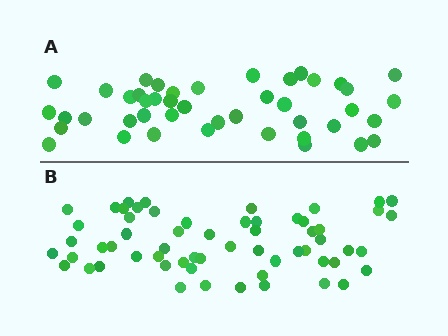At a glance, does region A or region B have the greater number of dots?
Region B (the bottom region) has more dots.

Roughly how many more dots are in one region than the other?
Region B has approximately 15 more dots than region A.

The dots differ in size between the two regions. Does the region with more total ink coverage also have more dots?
No. Region A has more total ink coverage because its dots are larger, but region B actually contains more individual dots. Total area can be misleading — the number of items is what matters here.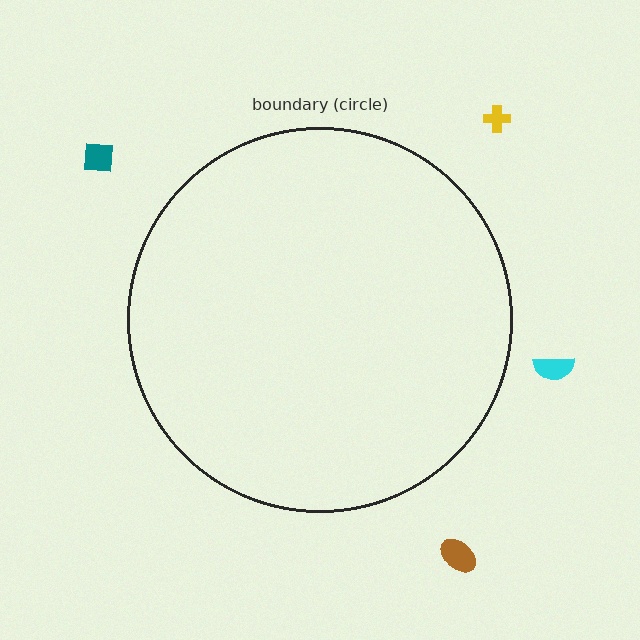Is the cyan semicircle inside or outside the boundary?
Outside.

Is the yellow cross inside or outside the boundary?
Outside.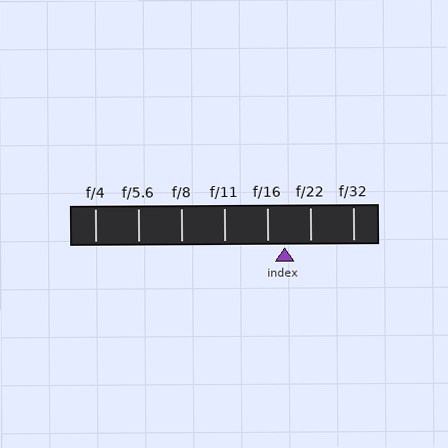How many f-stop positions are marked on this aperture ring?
There are 7 f-stop positions marked.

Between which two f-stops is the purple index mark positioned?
The index mark is between f/16 and f/22.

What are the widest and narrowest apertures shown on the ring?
The widest aperture shown is f/4 and the narrowest is f/32.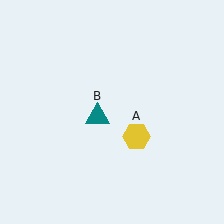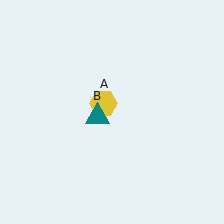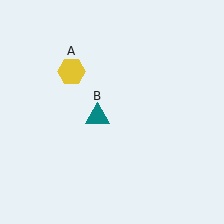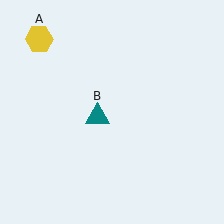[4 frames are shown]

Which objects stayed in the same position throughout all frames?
Teal triangle (object B) remained stationary.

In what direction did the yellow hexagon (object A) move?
The yellow hexagon (object A) moved up and to the left.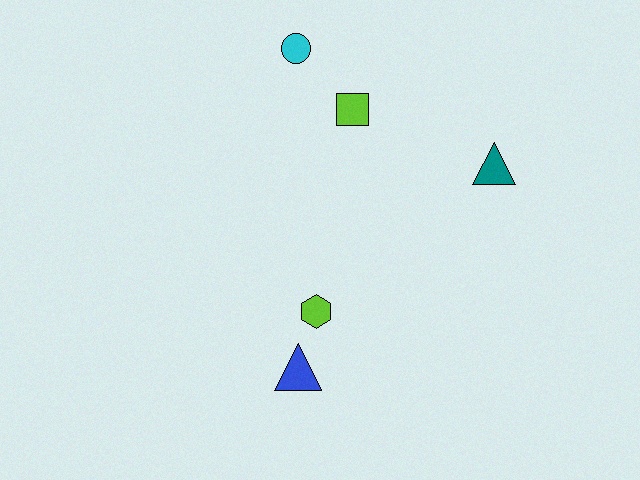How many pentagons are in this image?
There are no pentagons.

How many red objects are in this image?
There are no red objects.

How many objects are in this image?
There are 5 objects.